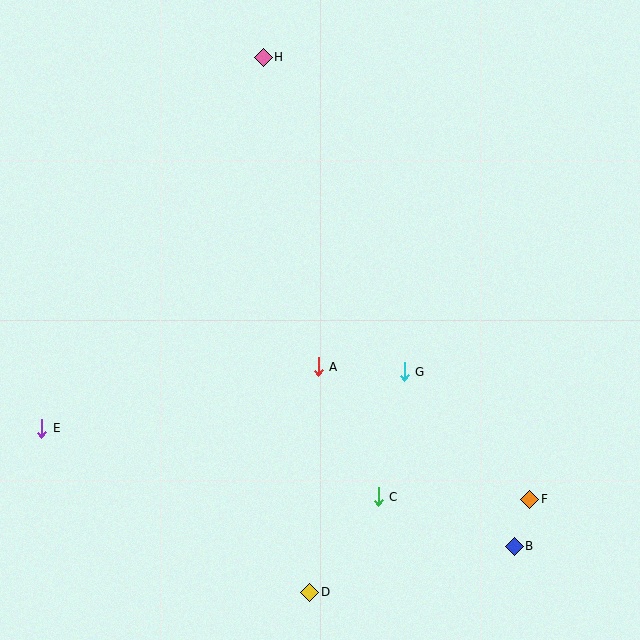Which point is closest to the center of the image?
Point A at (318, 367) is closest to the center.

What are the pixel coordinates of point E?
Point E is at (42, 428).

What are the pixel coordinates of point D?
Point D is at (310, 592).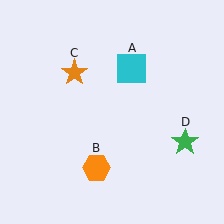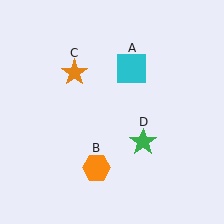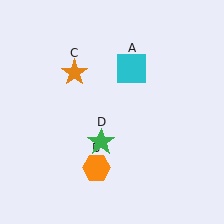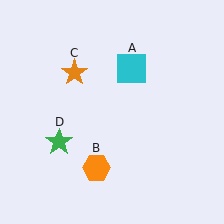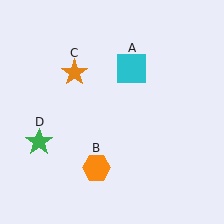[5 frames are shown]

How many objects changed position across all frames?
1 object changed position: green star (object D).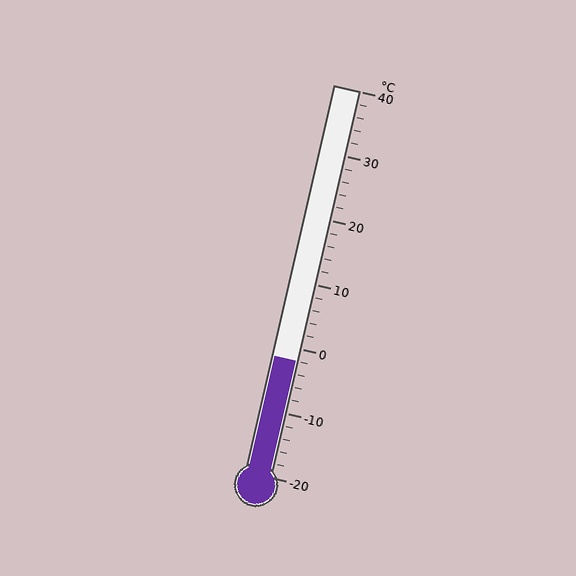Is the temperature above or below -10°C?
The temperature is above -10°C.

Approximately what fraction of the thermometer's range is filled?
The thermometer is filled to approximately 30% of its range.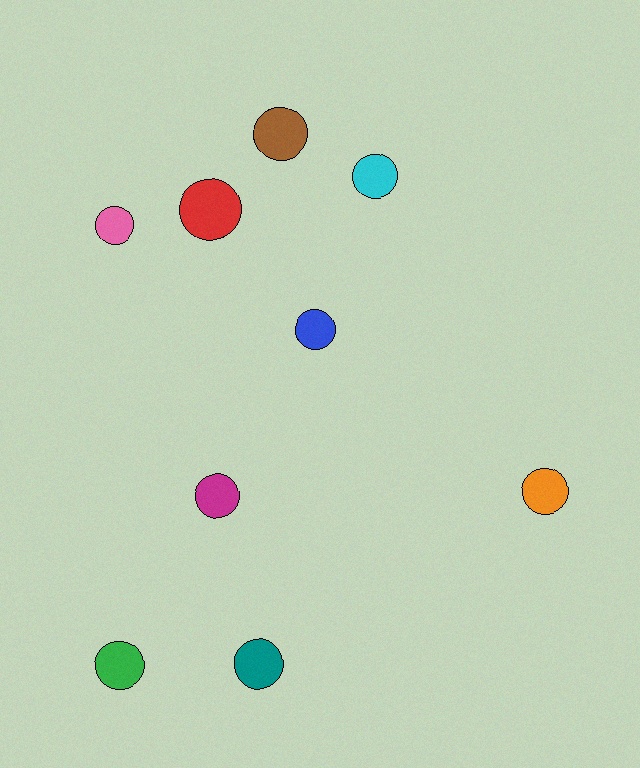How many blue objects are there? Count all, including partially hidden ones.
There is 1 blue object.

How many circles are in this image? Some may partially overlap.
There are 9 circles.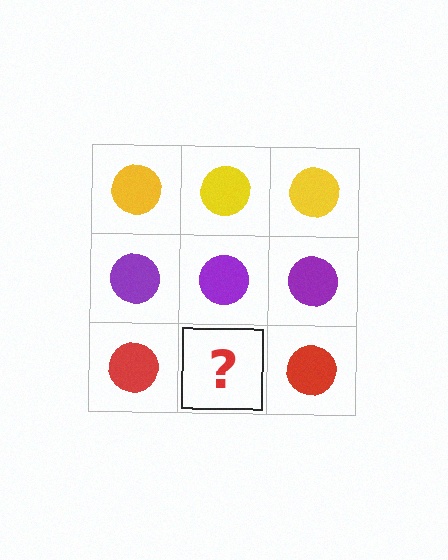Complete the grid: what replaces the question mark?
The question mark should be replaced with a red circle.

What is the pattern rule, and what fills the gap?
The rule is that each row has a consistent color. The gap should be filled with a red circle.